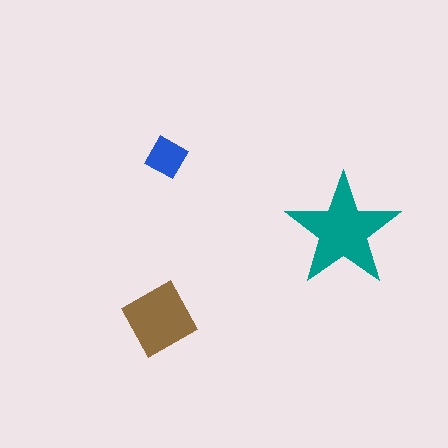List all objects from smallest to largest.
The blue diamond, the brown square, the teal star.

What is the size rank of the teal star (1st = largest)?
1st.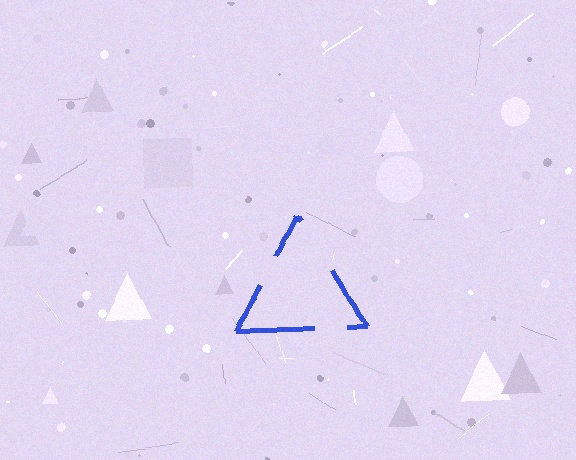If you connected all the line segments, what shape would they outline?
They would outline a triangle.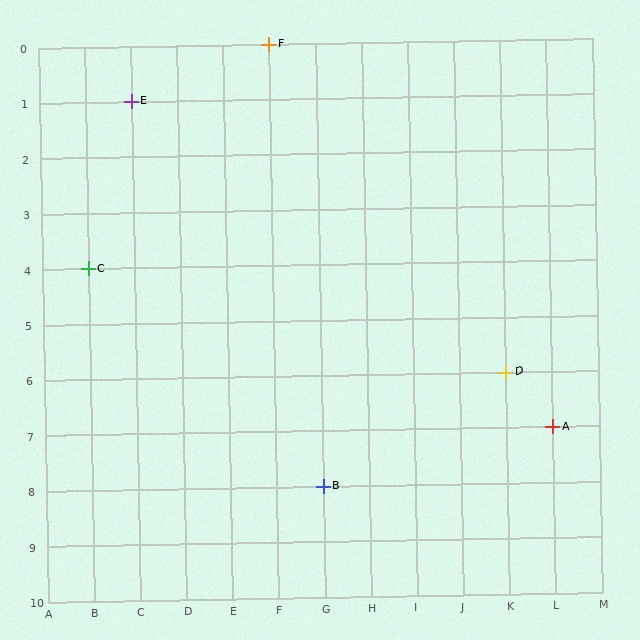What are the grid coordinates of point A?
Point A is at grid coordinates (L, 7).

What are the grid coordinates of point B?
Point B is at grid coordinates (G, 8).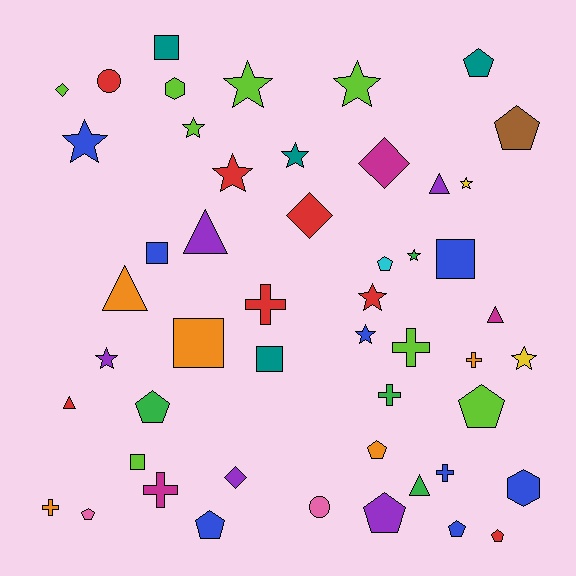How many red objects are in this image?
There are 7 red objects.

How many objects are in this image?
There are 50 objects.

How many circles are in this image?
There are 2 circles.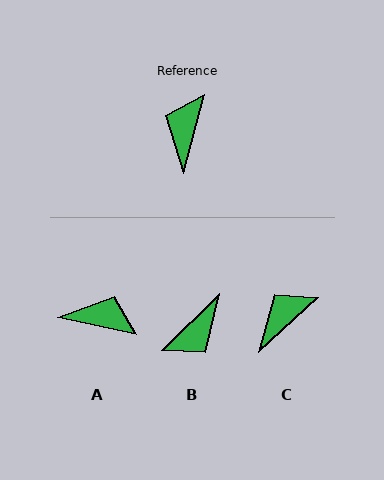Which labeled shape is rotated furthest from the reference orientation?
B, about 149 degrees away.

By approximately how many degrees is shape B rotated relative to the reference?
Approximately 149 degrees counter-clockwise.